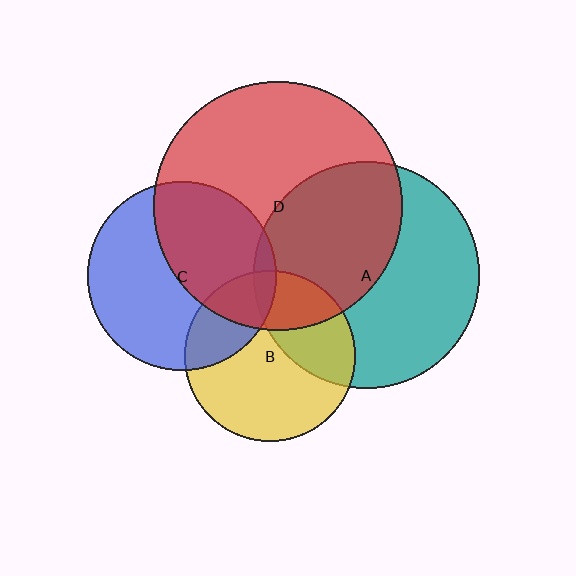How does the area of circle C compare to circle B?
Approximately 1.2 times.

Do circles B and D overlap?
Yes.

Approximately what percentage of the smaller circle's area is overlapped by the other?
Approximately 25%.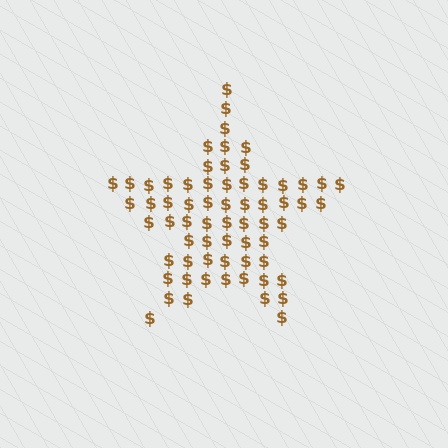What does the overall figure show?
The overall figure shows a star.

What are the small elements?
The small elements are dollar signs.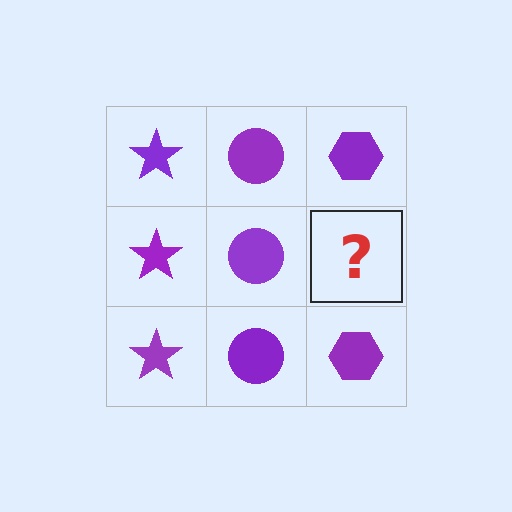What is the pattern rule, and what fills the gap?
The rule is that each column has a consistent shape. The gap should be filled with a purple hexagon.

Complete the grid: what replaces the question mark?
The question mark should be replaced with a purple hexagon.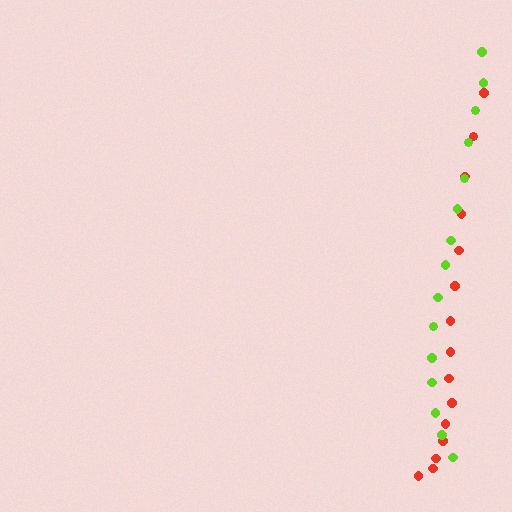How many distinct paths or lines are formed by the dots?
There are 2 distinct paths.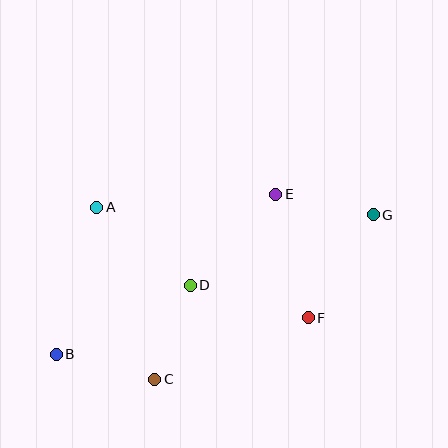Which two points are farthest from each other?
Points B and G are farthest from each other.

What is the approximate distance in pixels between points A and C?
The distance between A and C is approximately 181 pixels.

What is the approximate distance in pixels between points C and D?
The distance between C and D is approximately 100 pixels.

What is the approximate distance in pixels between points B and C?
The distance between B and C is approximately 102 pixels.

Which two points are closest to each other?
Points E and G are closest to each other.